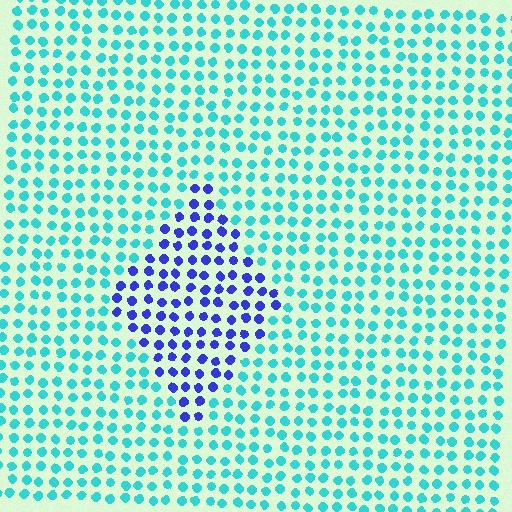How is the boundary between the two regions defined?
The boundary is defined purely by a slight shift in hue (about 59 degrees). Spacing, size, and orientation are identical on both sides.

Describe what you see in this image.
The image is filled with small cyan elements in a uniform arrangement. A diamond-shaped region is visible where the elements are tinted to a slightly different hue, forming a subtle color boundary.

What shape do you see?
I see a diamond.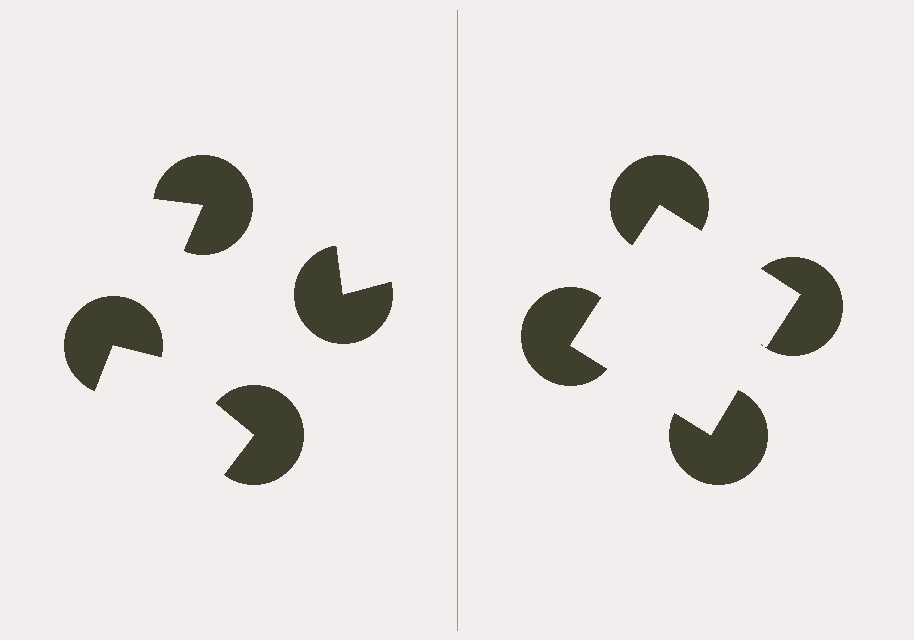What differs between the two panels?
The pac-man discs are positioned identically on both sides; only the wedge orientations differ. On the right they align to a square; on the left they are misaligned.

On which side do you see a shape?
An illusory square appears on the right side. On the left side the wedge cuts are rotated, so no coherent shape forms.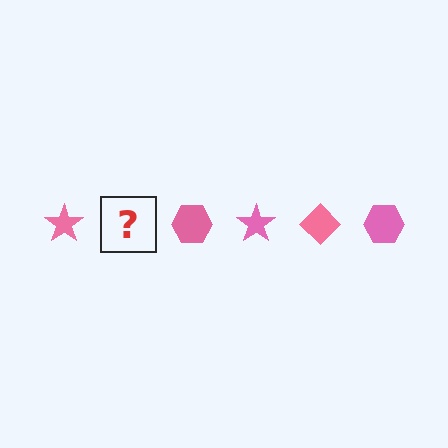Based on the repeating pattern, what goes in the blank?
The blank should be a pink diamond.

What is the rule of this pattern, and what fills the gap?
The rule is that the pattern cycles through star, diamond, hexagon shapes in pink. The gap should be filled with a pink diamond.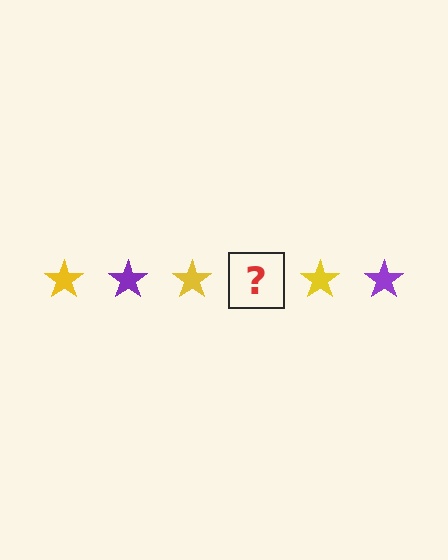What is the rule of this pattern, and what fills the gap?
The rule is that the pattern cycles through yellow, purple stars. The gap should be filled with a purple star.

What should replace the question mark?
The question mark should be replaced with a purple star.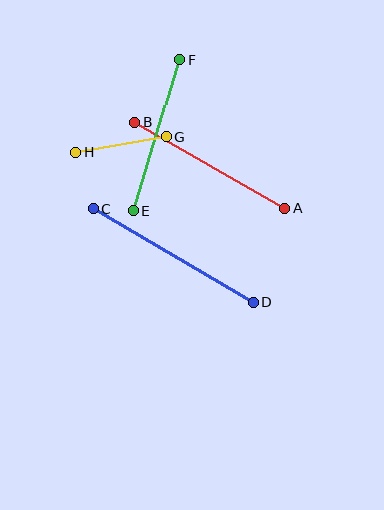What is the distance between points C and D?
The distance is approximately 185 pixels.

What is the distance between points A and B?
The distance is approximately 173 pixels.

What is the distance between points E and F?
The distance is approximately 157 pixels.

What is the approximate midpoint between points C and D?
The midpoint is at approximately (173, 255) pixels.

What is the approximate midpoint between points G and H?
The midpoint is at approximately (121, 144) pixels.